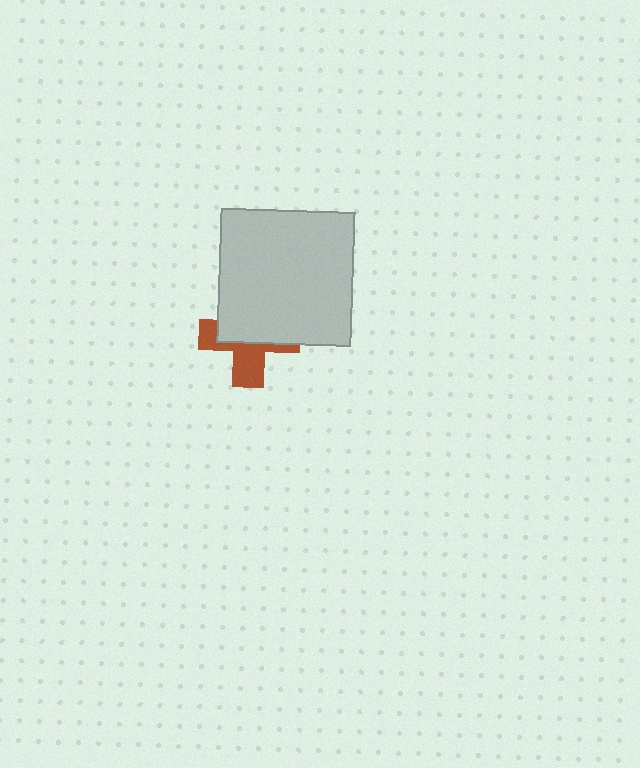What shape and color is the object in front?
The object in front is a light gray square.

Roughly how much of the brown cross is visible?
A small part of it is visible (roughly 44%).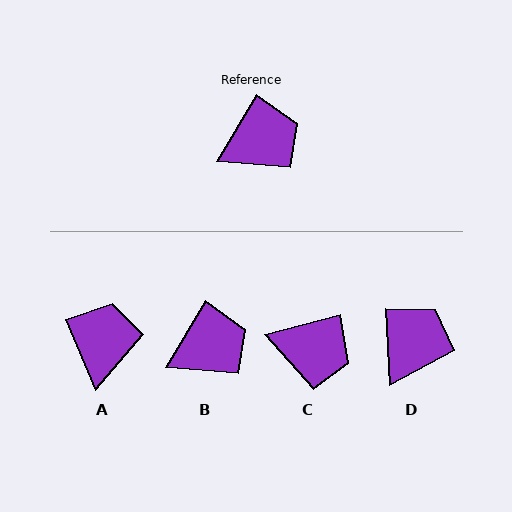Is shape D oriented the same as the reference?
No, it is off by about 34 degrees.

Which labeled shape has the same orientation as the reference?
B.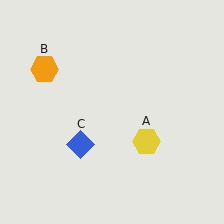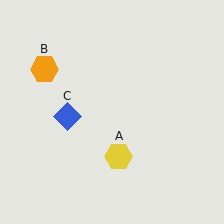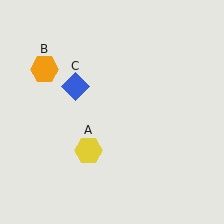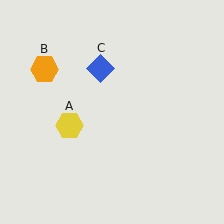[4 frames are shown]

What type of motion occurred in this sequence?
The yellow hexagon (object A), blue diamond (object C) rotated clockwise around the center of the scene.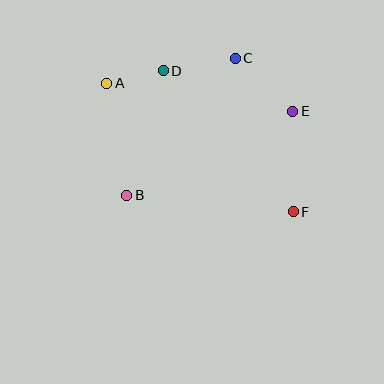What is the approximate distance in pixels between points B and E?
The distance between B and E is approximately 186 pixels.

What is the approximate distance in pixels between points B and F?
The distance between B and F is approximately 167 pixels.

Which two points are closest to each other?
Points A and D are closest to each other.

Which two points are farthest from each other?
Points A and F are farthest from each other.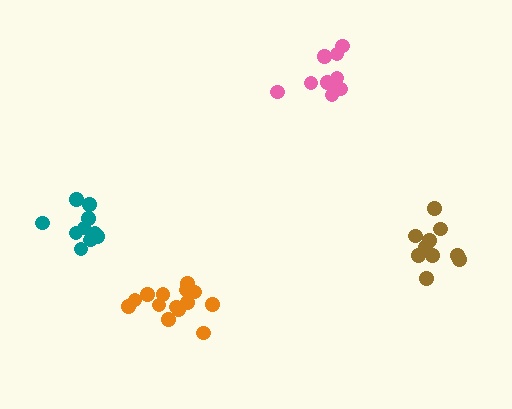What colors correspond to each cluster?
The clusters are colored: teal, pink, orange, brown.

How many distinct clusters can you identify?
There are 4 distinct clusters.